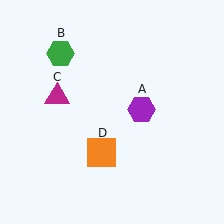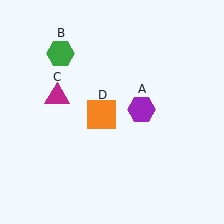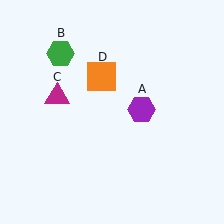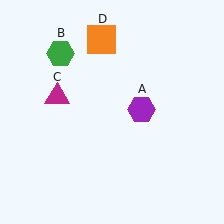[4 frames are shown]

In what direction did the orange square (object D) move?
The orange square (object D) moved up.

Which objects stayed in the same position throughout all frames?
Purple hexagon (object A) and green hexagon (object B) and magenta triangle (object C) remained stationary.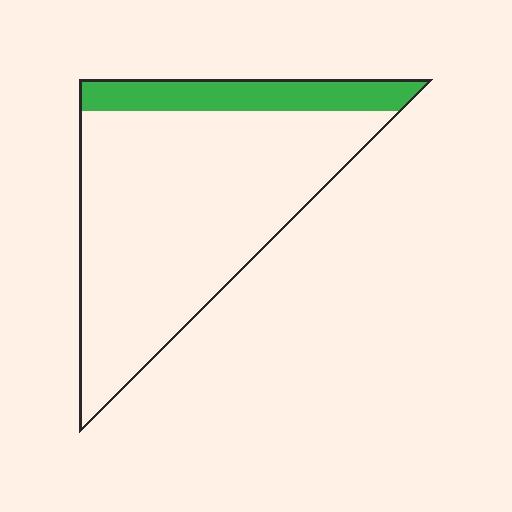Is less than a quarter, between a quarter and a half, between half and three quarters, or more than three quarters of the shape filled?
Less than a quarter.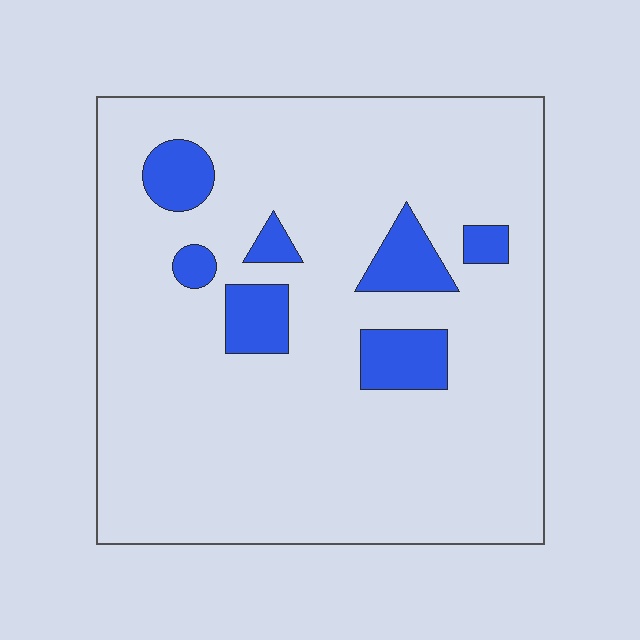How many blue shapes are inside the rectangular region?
7.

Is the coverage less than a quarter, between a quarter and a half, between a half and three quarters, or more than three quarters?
Less than a quarter.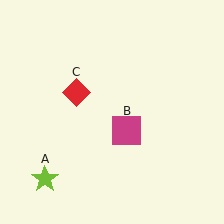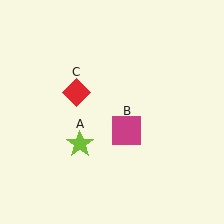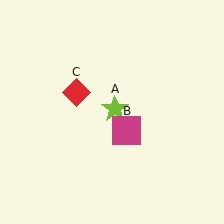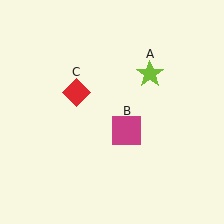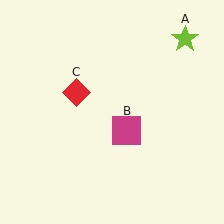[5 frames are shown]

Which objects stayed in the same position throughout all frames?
Magenta square (object B) and red diamond (object C) remained stationary.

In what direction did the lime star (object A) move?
The lime star (object A) moved up and to the right.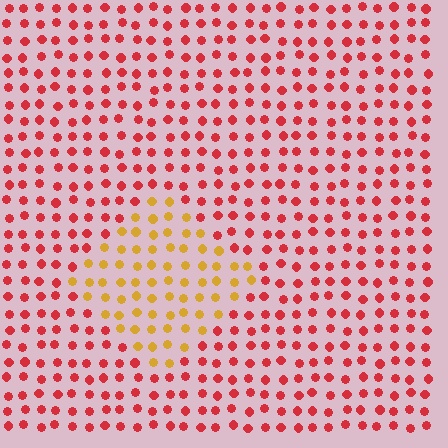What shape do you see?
I see a diamond.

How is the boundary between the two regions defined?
The boundary is defined purely by a slight shift in hue (about 48 degrees). Spacing, size, and orientation are identical on both sides.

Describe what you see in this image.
The image is filled with small red elements in a uniform arrangement. A diamond-shaped region is visible where the elements are tinted to a slightly different hue, forming a subtle color boundary.